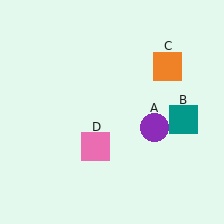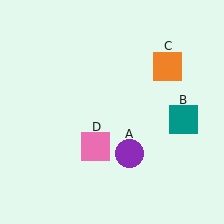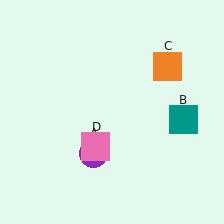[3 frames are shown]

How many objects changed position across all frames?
1 object changed position: purple circle (object A).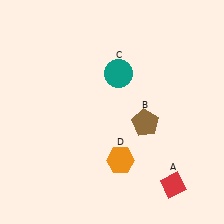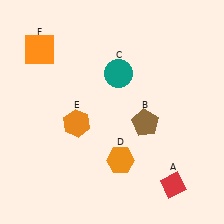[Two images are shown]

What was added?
An orange hexagon (E), an orange square (F) were added in Image 2.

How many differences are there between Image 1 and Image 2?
There are 2 differences between the two images.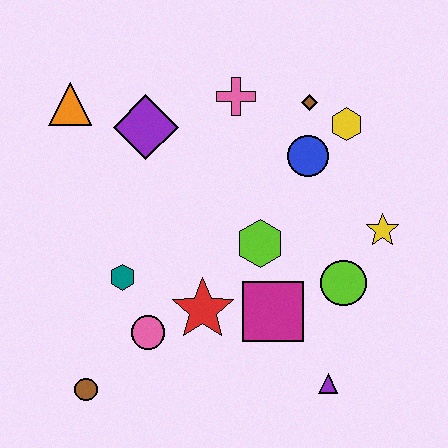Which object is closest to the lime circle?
The yellow star is closest to the lime circle.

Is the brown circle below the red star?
Yes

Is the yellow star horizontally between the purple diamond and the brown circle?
No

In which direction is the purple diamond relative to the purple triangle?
The purple diamond is above the purple triangle.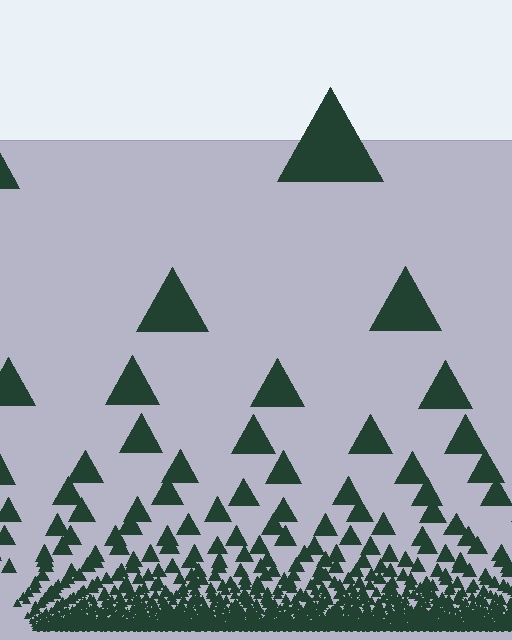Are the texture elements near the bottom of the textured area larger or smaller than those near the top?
Smaller. The gradient is inverted — elements near the bottom are smaller and denser.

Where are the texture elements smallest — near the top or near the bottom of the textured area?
Near the bottom.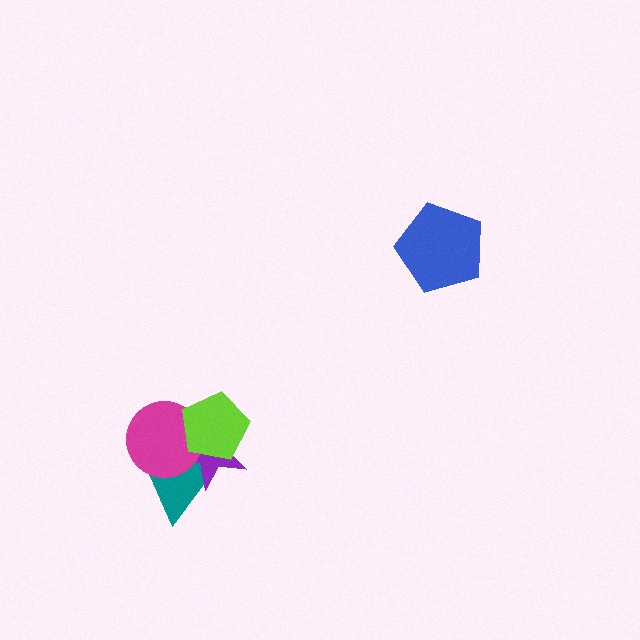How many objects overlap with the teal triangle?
3 objects overlap with the teal triangle.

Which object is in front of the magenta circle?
The lime pentagon is in front of the magenta circle.